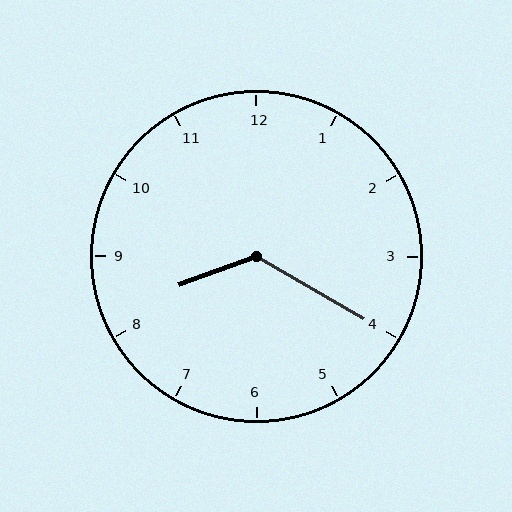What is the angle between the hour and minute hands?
Approximately 130 degrees.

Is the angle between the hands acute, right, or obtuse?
It is obtuse.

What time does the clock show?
8:20.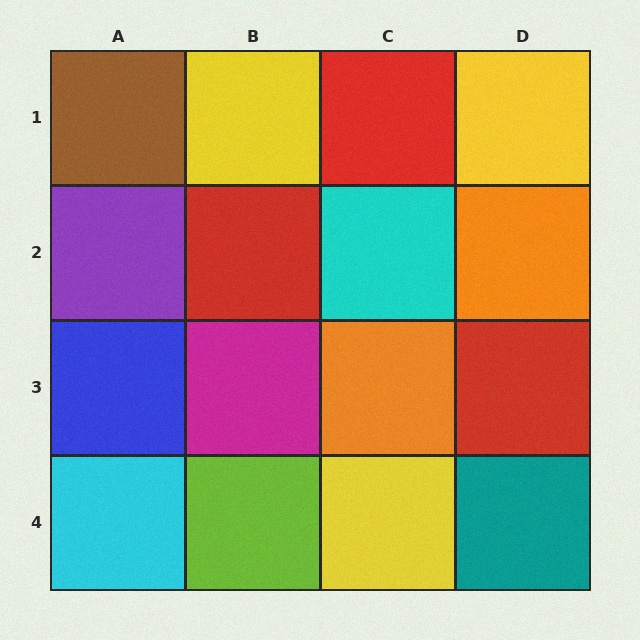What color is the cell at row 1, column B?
Yellow.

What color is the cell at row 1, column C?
Red.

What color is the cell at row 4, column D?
Teal.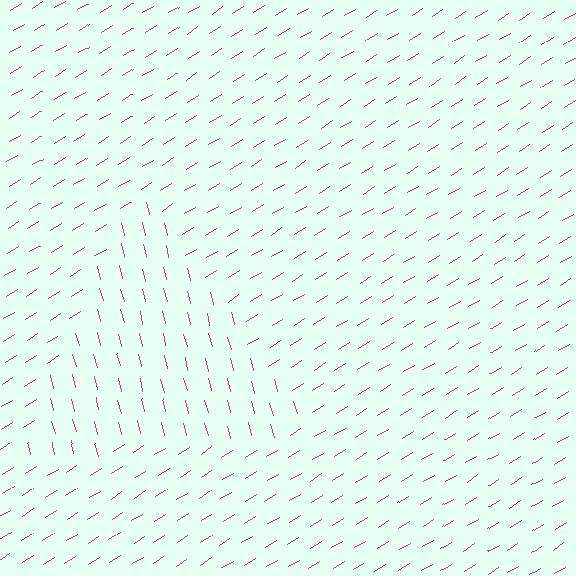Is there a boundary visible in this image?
Yes, there is a texture boundary formed by a change in line orientation.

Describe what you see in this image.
The image is filled with small magenta line segments. A triangle region in the image has lines oriented differently from the surrounding lines, creating a visible texture boundary.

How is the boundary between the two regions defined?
The boundary is defined purely by a change in line orientation (approximately 73 degrees difference). All lines are the same color and thickness.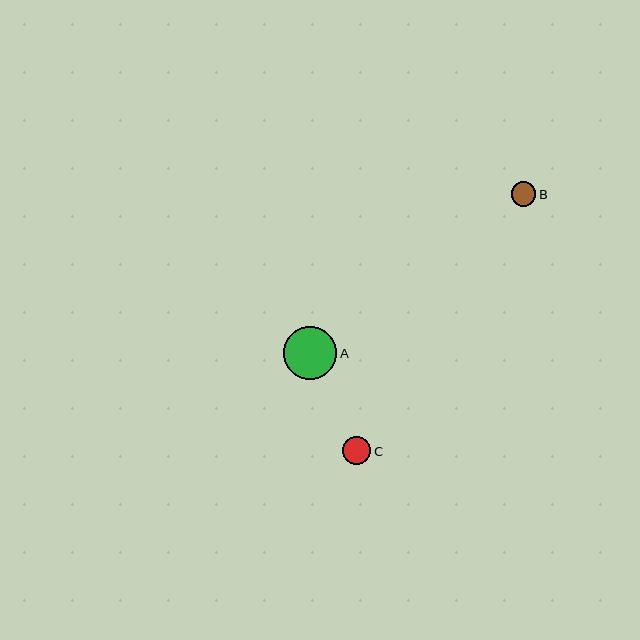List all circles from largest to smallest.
From largest to smallest: A, C, B.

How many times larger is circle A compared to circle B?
Circle A is approximately 2.2 times the size of circle B.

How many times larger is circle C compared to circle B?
Circle C is approximately 1.2 times the size of circle B.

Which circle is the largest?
Circle A is the largest with a size of approximately 53 pixels.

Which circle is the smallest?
Circle B is the smallest with a size of approximately 24 pixels.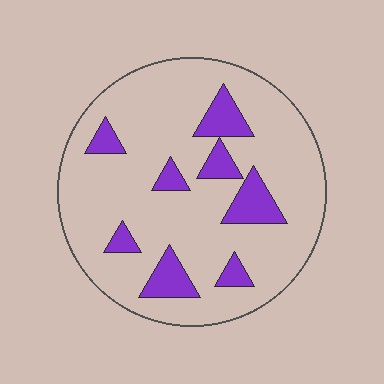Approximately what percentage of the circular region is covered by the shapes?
Approximately 15%.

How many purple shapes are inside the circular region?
8.